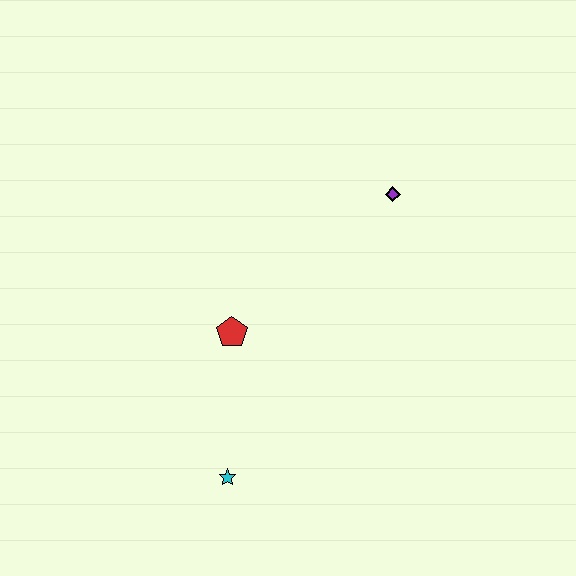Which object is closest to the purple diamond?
The red pentagon is closest to the purple diamond.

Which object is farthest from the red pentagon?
The purple diamond is farthest from the red pentagon.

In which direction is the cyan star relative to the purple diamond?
The cyan star is below the purple diamond.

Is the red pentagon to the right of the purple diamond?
No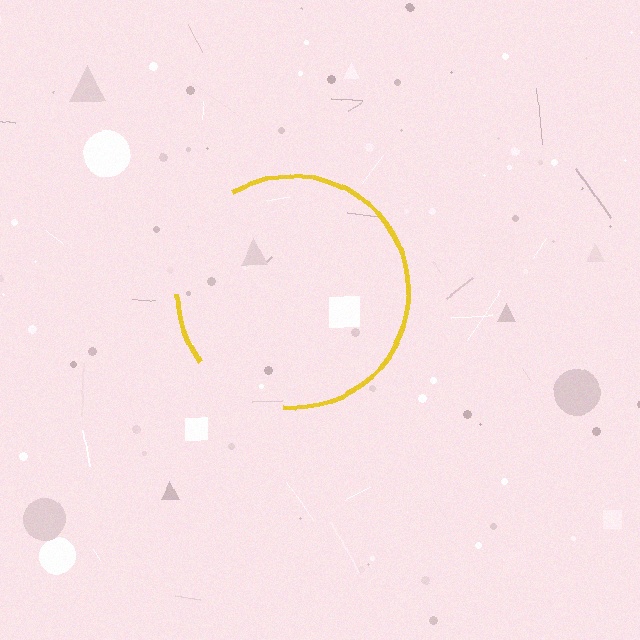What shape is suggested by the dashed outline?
The dashed outline suggests a circle.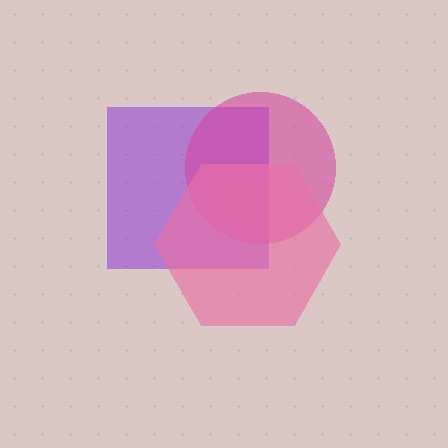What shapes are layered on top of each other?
The layered shapes are: a purple square, a magenta circle, a pink hexagon.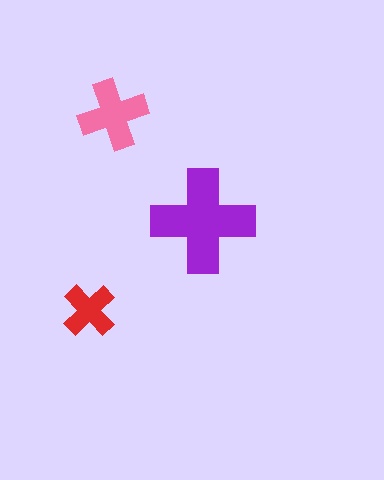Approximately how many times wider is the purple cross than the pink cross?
About 1.5 times wider.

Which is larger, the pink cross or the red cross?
The pink one.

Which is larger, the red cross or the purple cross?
The purple one.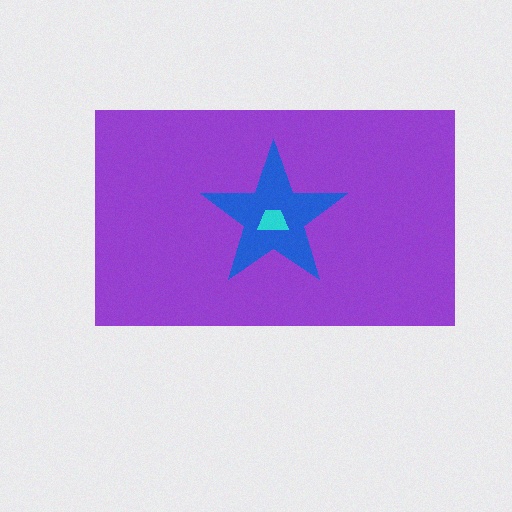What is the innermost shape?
The cyan trapezoid.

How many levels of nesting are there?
3.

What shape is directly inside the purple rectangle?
The blue star.